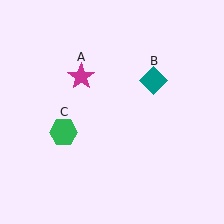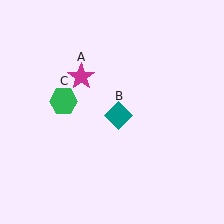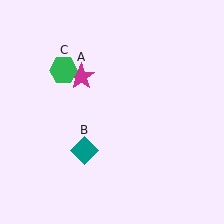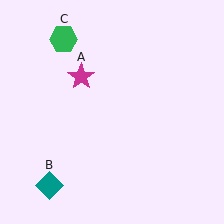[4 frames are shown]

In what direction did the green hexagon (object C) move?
The green hexagon (object C) moved up.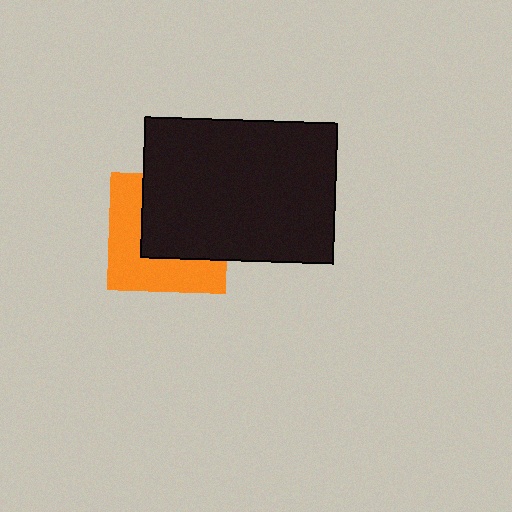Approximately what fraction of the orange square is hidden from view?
Roughly 52% of the orange square is hidden behind the black rectangle.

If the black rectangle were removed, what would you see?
You would see the complete orange square.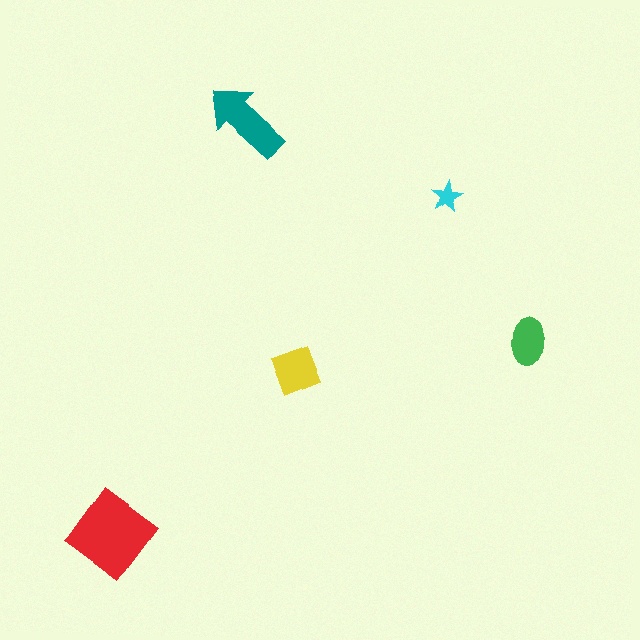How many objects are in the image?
There are 5 objects in the image.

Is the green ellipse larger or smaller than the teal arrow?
Smaller.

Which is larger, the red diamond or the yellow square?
The red diamond.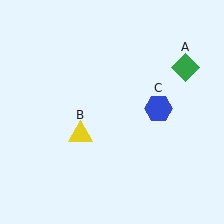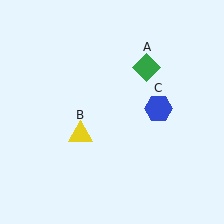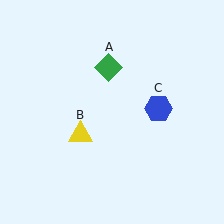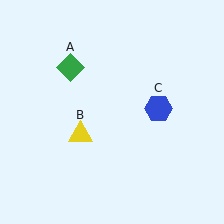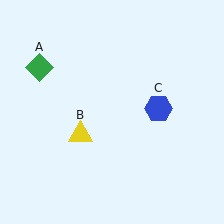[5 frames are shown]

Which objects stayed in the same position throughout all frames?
Yellow triangle (object B) and blue hexagon (object C) remained stationary.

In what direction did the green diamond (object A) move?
The green diamond (object A) moved left.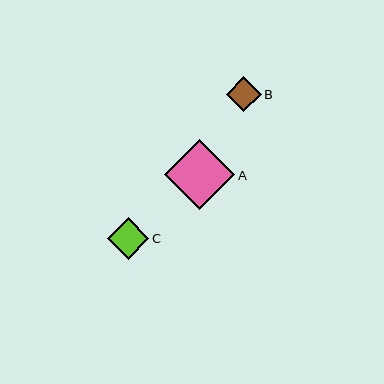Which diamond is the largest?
Diamond A is the largest with a size of approximately 70 pixels.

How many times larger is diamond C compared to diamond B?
Diamond C is approximately 1.2 times the size of diamond B.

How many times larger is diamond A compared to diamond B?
Diamond A is approximately 2.0 times the size of diamond B.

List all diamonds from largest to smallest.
From largest to smallest: A, C, B.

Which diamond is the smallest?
Diamond B is the smallest with a size of approximately 35 pixels.